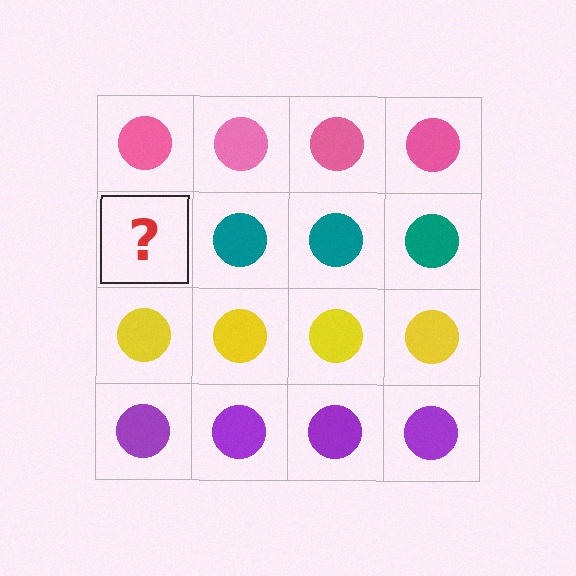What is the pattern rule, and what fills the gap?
The rule is that each row has a consistent color. The gap should be filled with a teal circle.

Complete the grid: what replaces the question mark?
The question mark should be replaced with a teal circle.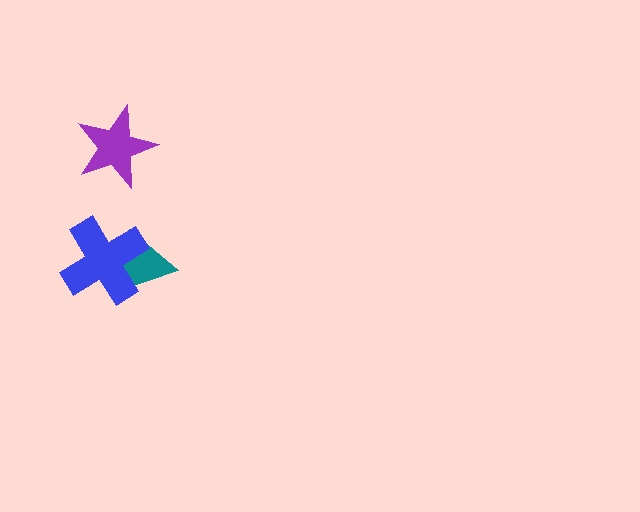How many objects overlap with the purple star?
0 objects overlap with the purple star.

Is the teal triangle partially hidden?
Yes, it is partially covered by another shape.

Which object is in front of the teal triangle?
The blue cross is in front of the teal triangle.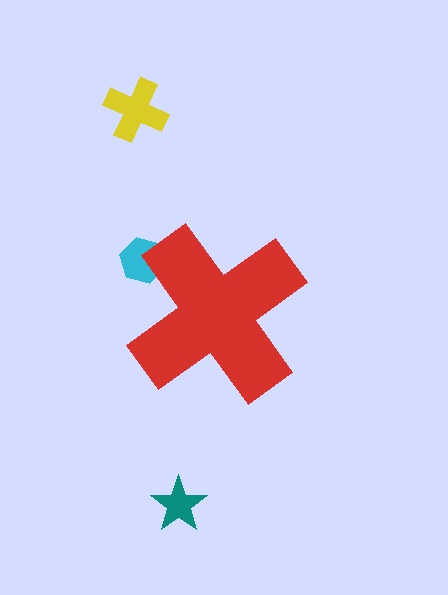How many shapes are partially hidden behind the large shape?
1 shape is partially hidden.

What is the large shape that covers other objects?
A red cross.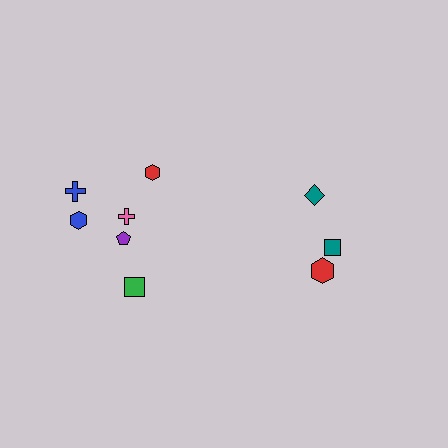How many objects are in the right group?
There are 3 objects.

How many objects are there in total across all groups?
There are 9 objects.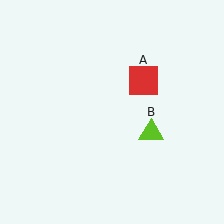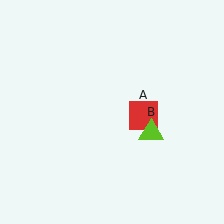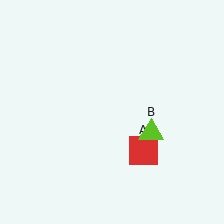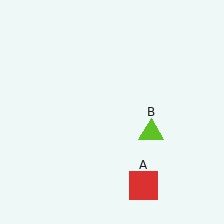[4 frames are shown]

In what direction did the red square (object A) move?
The red square (object A) moved down.